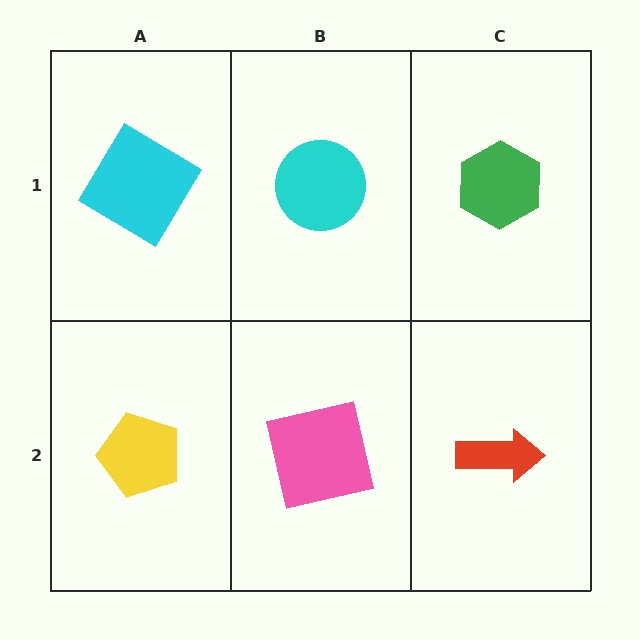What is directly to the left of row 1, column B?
A cyan diamond.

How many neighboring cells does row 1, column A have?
2.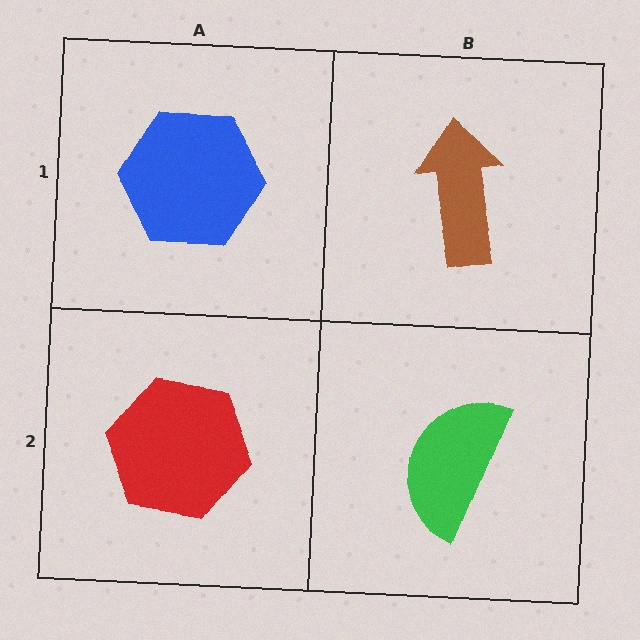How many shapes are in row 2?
2 shapes.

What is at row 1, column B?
A brown arrow.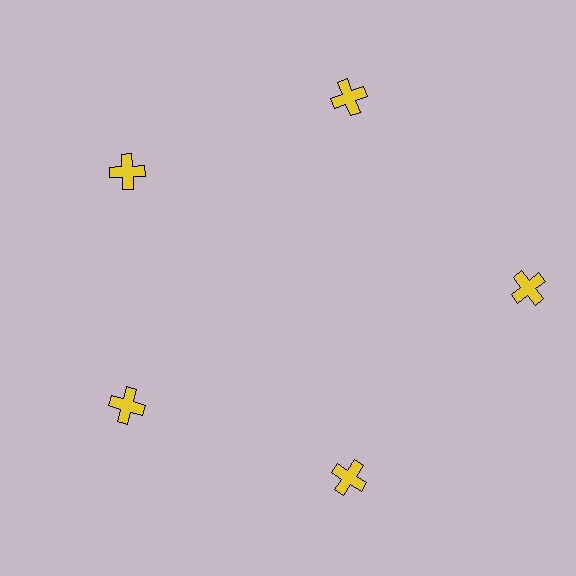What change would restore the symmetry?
The symmetry would be restored by moving it inward, back onto the ring so that all 5 crosses sit at equal angles and equal distance from the center.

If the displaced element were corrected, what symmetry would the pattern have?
It would have 5-fold rotational symmetry — the pattern would map onto itself every 72 degrees.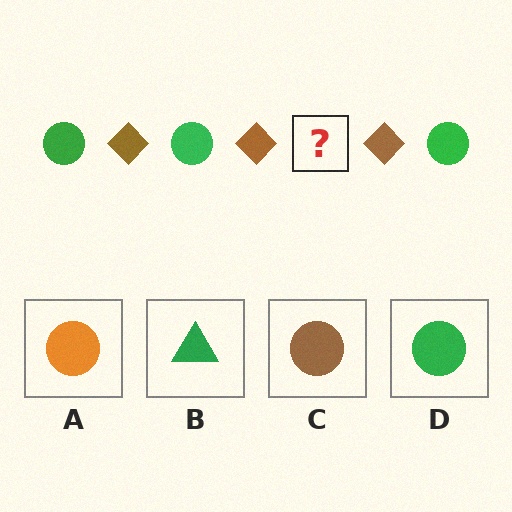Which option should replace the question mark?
Option D.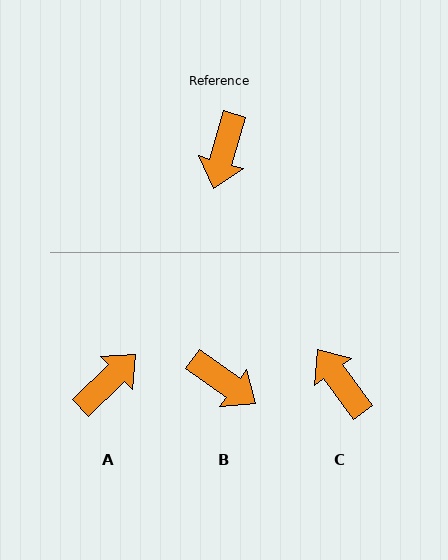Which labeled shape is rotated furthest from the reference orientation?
A, about 150 degrees away.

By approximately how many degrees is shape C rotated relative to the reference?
Approximately 128 degrees clockwise.